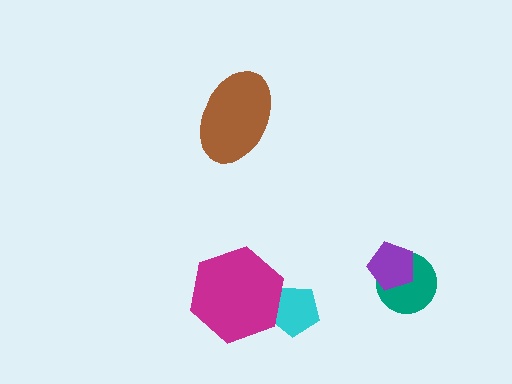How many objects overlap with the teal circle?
1 object overlaps with the teal circle.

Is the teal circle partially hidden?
Yes, it is partially covered by another shape.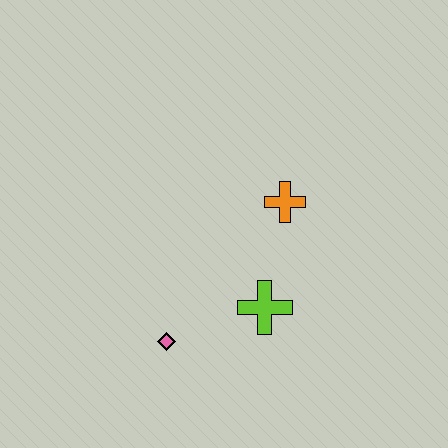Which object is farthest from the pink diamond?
The orange cross is farthest from the pink diamond.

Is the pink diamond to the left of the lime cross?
Yes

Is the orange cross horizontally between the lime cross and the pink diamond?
No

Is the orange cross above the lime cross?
Yes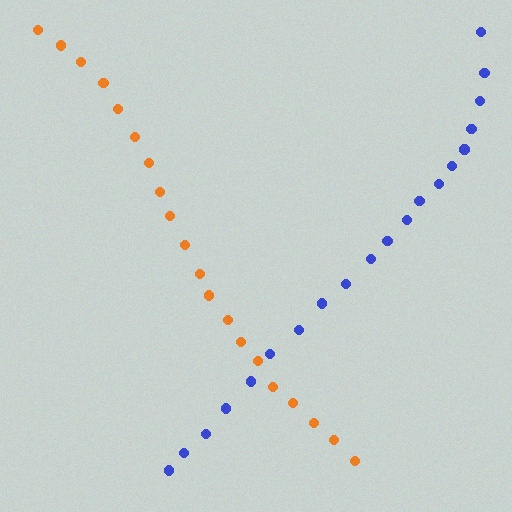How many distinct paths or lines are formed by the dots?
There are 2 distinct paths.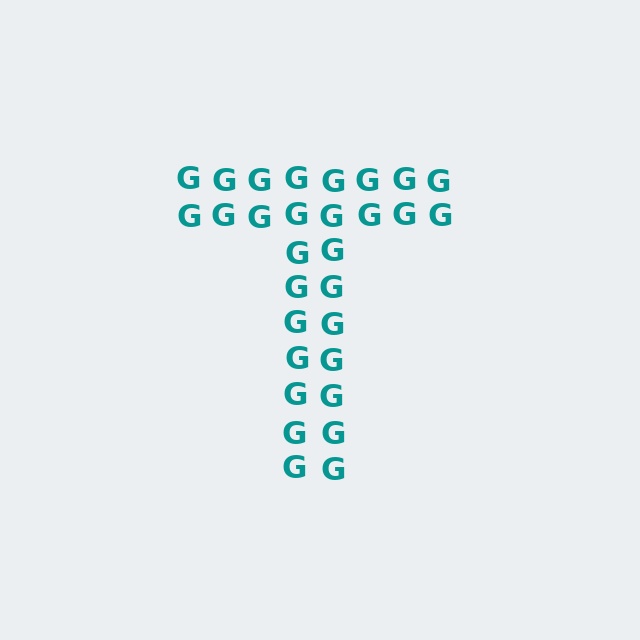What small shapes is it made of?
It is made of small letter G's.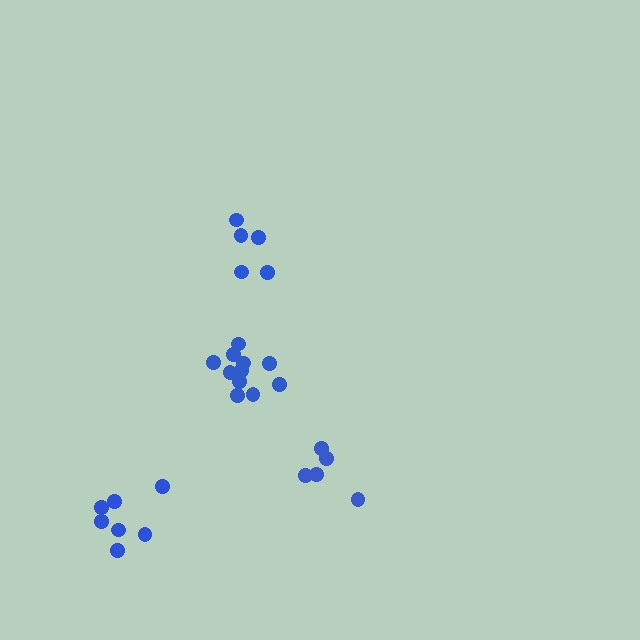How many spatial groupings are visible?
There are 4 spatial groupings.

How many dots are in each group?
Group 1: 11 dots, Group 2: 5 dots, Group 3: 5 dots, Group 4: 7 dots (28 total).